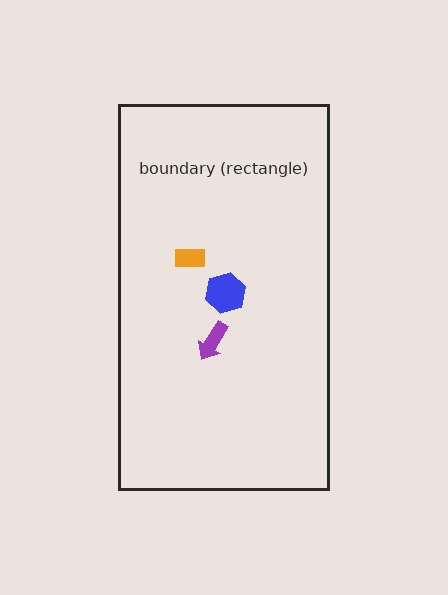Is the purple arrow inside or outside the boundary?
Inside.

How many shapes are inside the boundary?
3 inside, 0 outside.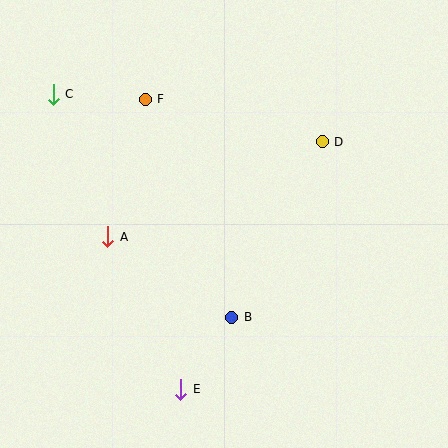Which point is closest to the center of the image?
Point B at (232, 317) is closest to the center.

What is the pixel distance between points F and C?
The distance between F and C is 92 pixels.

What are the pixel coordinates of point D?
Point D is at (322, 142).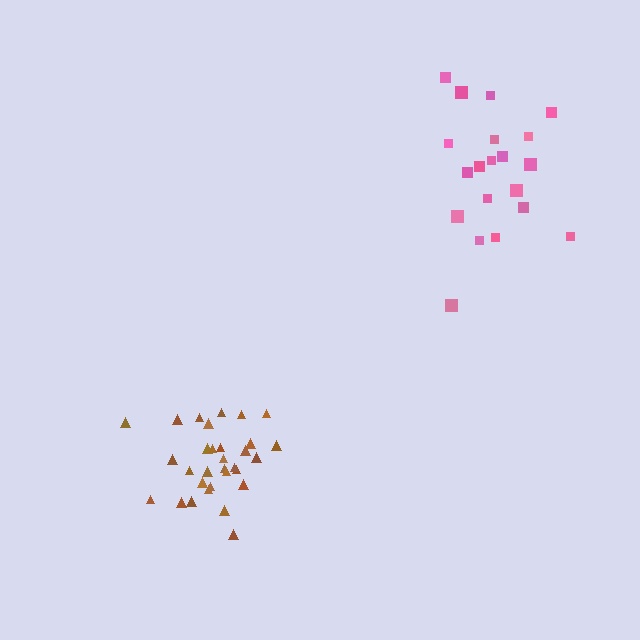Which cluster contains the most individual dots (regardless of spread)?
Brown (31).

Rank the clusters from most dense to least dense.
brown, pink.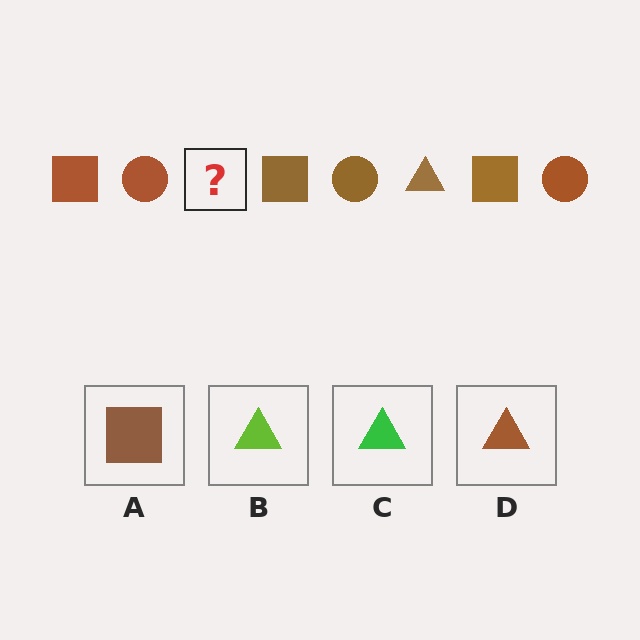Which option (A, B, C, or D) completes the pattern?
D.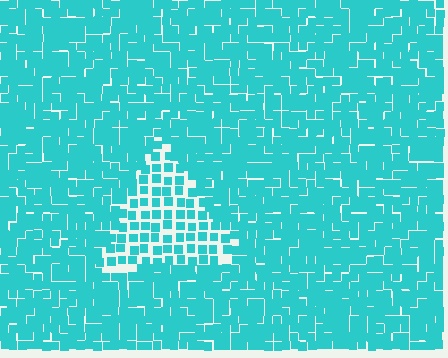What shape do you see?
I see a triangle.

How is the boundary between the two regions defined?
The boundary is defined by a change in element density (approximately 1.8x ratio). All elements are the same color, size, and shape.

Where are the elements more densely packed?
The elements are more densely packed outside the triangle boundary.